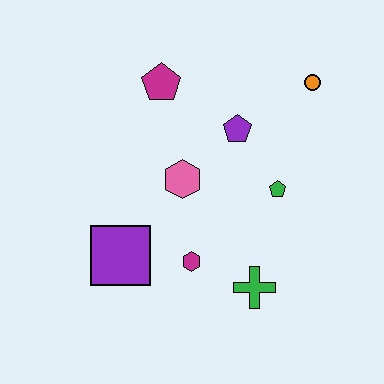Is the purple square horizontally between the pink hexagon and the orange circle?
No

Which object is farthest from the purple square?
The orange circle is farthest from the purple square.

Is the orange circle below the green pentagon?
No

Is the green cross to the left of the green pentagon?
Yes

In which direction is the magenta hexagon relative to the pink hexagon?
The magenta hexagon is below the pink hexagon.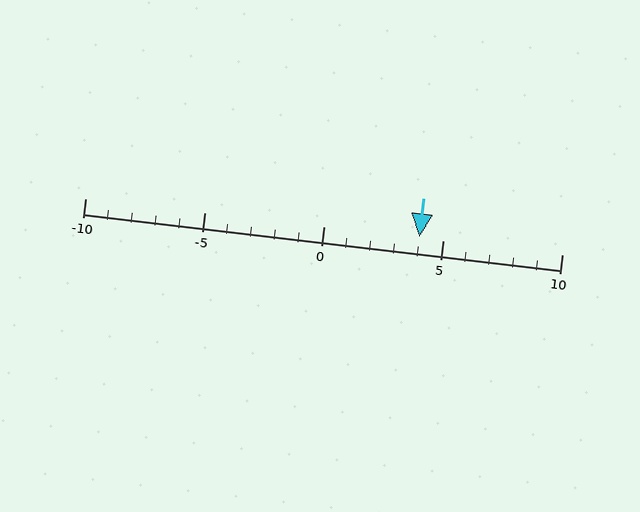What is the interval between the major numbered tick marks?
The major tick marks are spaced 5 units apart.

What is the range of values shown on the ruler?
The ruler shows values from -10 to 10.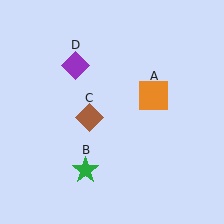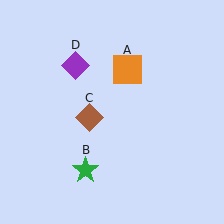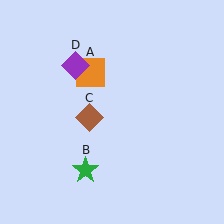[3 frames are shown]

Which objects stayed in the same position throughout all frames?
Green star (object B) and brown diamond (object C) and purple diamond (object D) remained stationary.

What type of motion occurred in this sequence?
The orange square (object A) rotated counterclockwise around the center of the scene.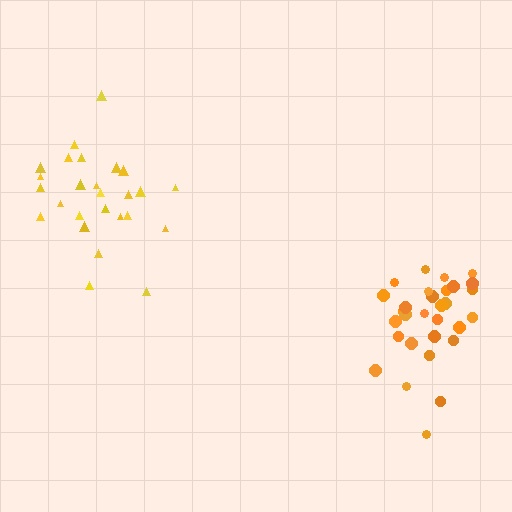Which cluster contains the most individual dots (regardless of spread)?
Orange (30).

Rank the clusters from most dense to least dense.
orange, yellow.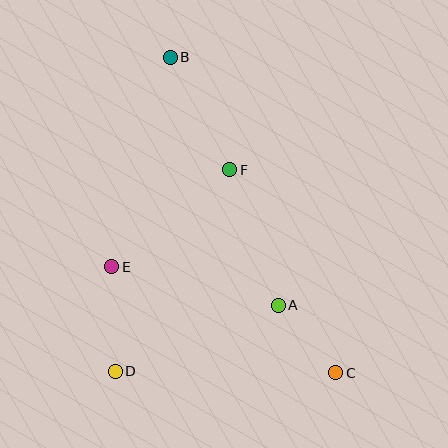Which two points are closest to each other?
Points A and C are closest to each other.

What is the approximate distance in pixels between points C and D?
The distance between C and D is approximately 221 pixels.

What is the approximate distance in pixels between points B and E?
The distance between B and E is approximately 217 pixels.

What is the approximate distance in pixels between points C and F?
The distance between C and F is approximately 229 pixels.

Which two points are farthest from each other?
Points B and C are farthest from each other.